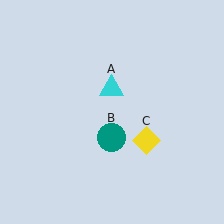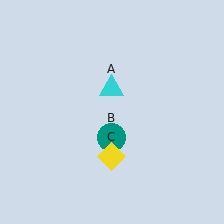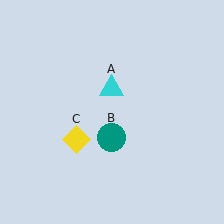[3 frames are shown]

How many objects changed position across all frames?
1 object changed position: yellow diamond (object C).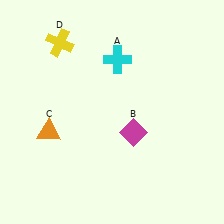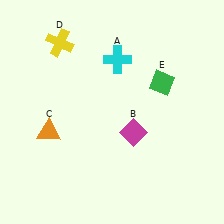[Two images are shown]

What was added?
A green diamond (E) was added in Image 2.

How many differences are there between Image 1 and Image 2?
There is 1 difference between the two images.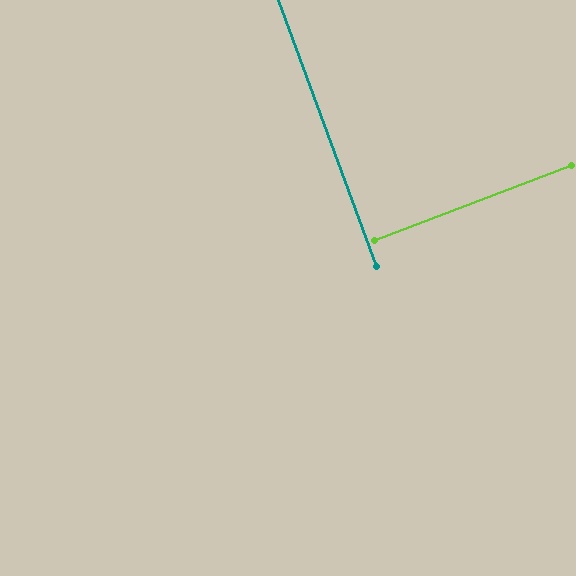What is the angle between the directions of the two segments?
Approximately 89 degrees.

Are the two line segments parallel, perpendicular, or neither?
Perpendicular — they meet at approximately 89°.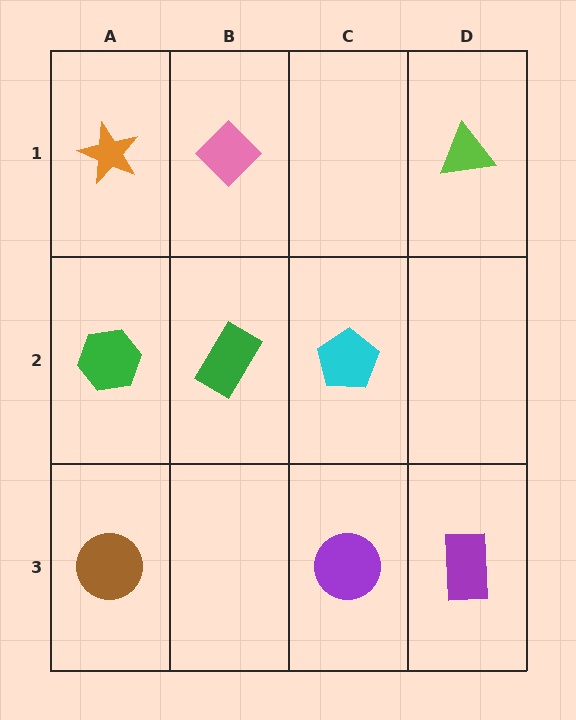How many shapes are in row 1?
3 shapes.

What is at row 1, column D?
A lime triangle.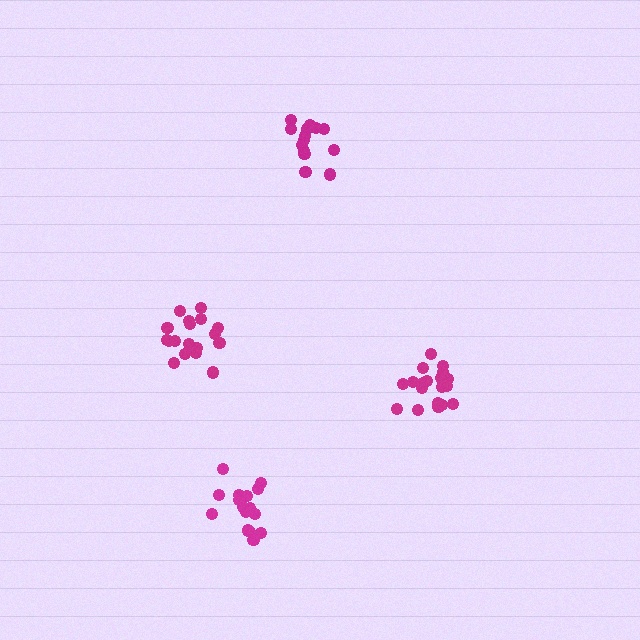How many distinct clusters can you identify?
There are 4 distinct clusters.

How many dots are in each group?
Group 1: 15 dots, Group 2: 18 dots, Group 3: 20 dots, Group 4: 16 dots (69 total).